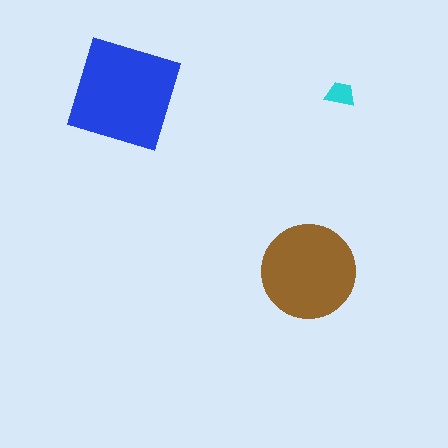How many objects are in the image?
There are 3 objects in the image.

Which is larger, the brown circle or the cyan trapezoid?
The brown circle.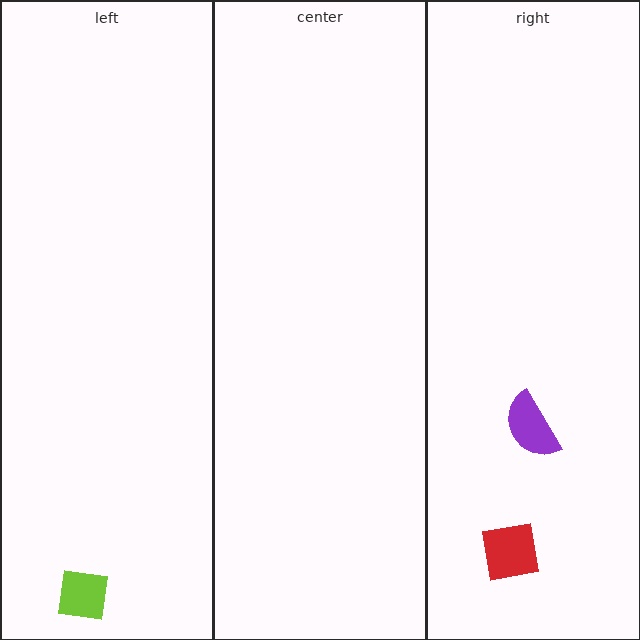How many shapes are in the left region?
1.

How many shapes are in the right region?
2.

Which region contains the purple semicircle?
The right region.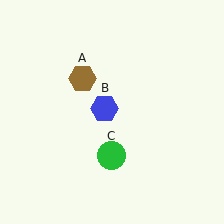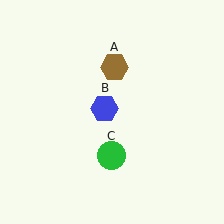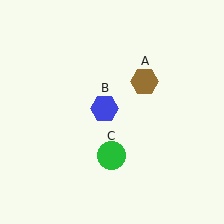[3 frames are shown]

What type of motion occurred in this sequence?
The brown hexagon (object A) rotated clockwise around the center of the scene.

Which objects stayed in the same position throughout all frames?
Blue hexagon (object B) and green circle (object C) remained stationary.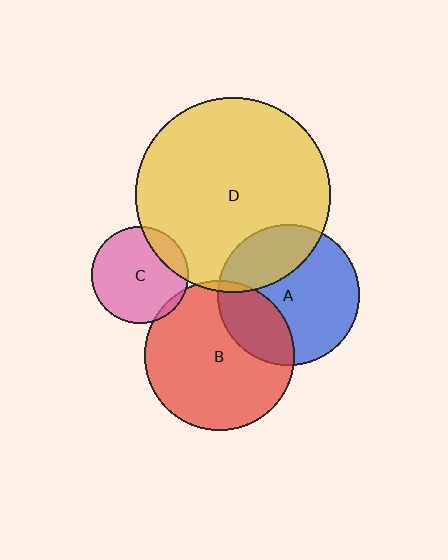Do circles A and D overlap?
Yes.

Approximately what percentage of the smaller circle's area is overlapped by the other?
Approximately 30%.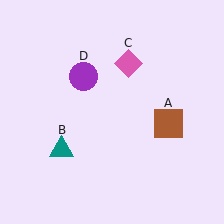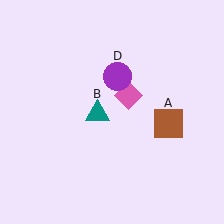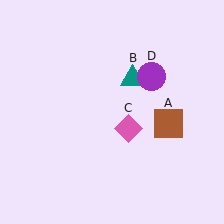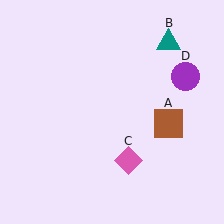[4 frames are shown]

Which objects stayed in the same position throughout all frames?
Brown square (object A) remained stationary.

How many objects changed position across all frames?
3 objects changed position: teal triangle (object B), pink diamond (object C), purple circle (object D).